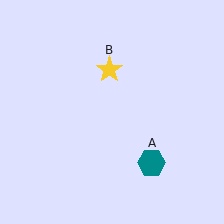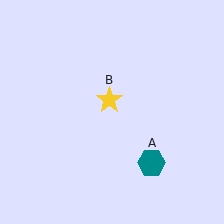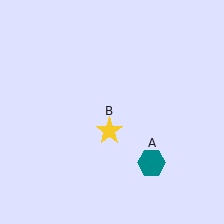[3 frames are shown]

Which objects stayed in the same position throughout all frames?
Teal hexagon (object A) remained stationary.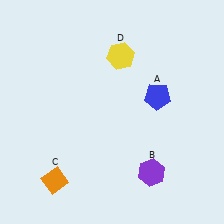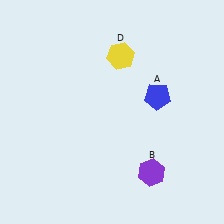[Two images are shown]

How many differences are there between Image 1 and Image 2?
There is 1 difference between the two images.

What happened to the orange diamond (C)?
The orange diamond (C) was removed in Image 2. It was in the bottom-left area of Image 1.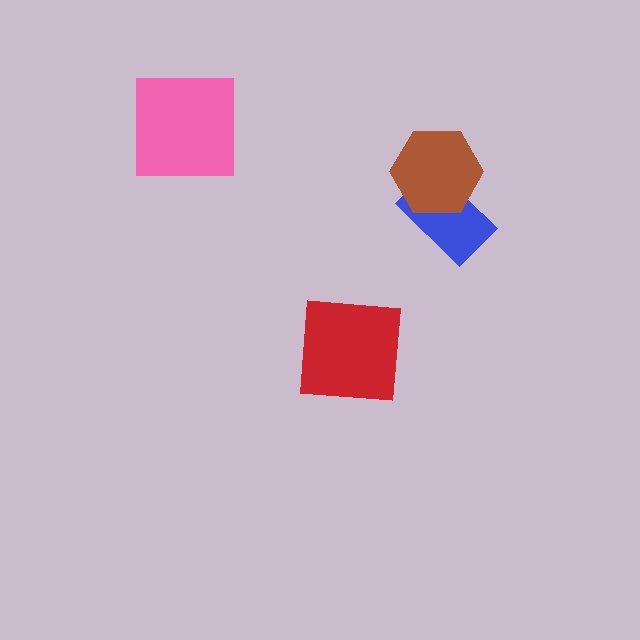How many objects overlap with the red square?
0 objects overlap with the red square.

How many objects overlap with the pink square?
0 objects overlap with the pink square.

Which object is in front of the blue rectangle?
The brown hexagon is in front of the blue rectangle.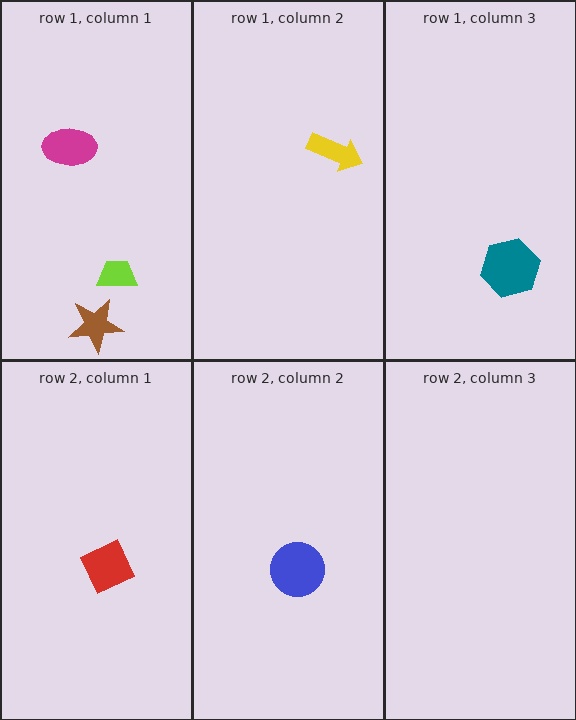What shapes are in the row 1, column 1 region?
The magenta ellipse, the brown star, the lime trapezoid.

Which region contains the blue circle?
The row 2, column 2 region.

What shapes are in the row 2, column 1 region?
The red diamond.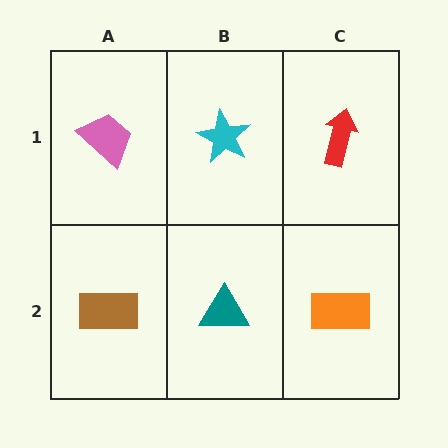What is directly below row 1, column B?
A teal triangle.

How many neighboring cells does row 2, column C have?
2.